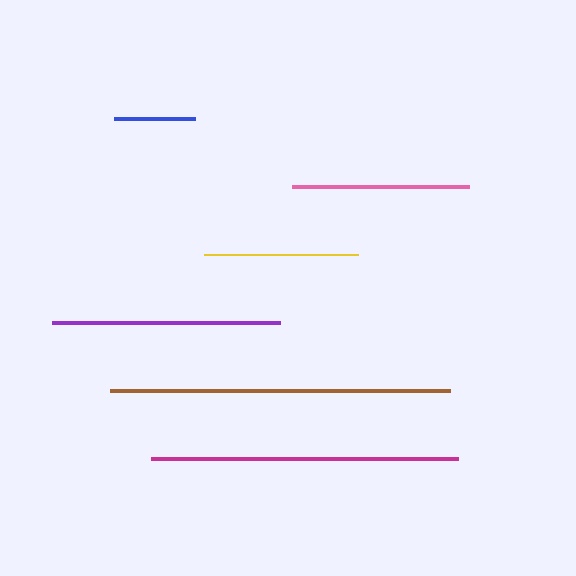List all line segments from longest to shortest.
From longest to shortest: brown, magenta, purple, pink, yellow, blue.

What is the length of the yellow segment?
The yellow segment is approximately 154 pixels long.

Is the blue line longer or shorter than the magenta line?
The magenta line is longer than the blue line.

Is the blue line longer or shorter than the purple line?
The purple line is longer than the blue line.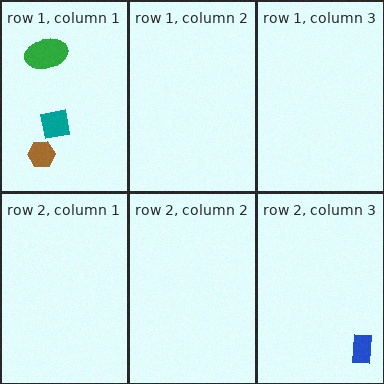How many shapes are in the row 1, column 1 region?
3.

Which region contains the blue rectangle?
The row 2, column 3 region.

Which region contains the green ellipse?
The row 1, column 1 region.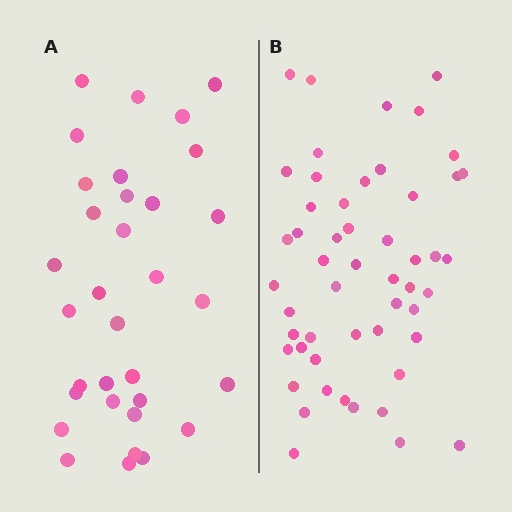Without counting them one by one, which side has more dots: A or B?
Region B (the right region) has more dots.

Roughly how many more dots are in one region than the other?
Region B has approximately 20 more dots than region A.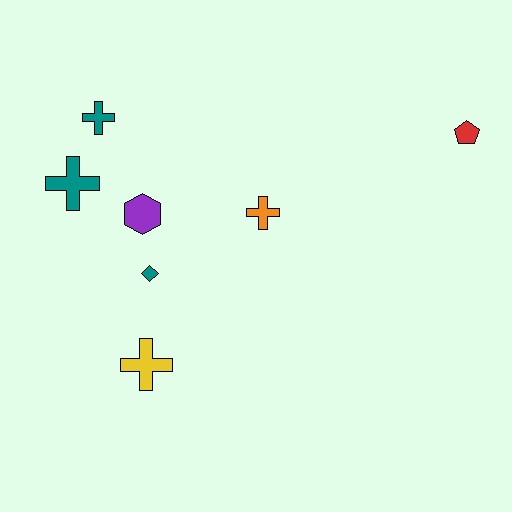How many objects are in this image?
There are 7 objects.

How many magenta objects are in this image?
There are no magenta objects.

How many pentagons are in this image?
There is 1 pentagon.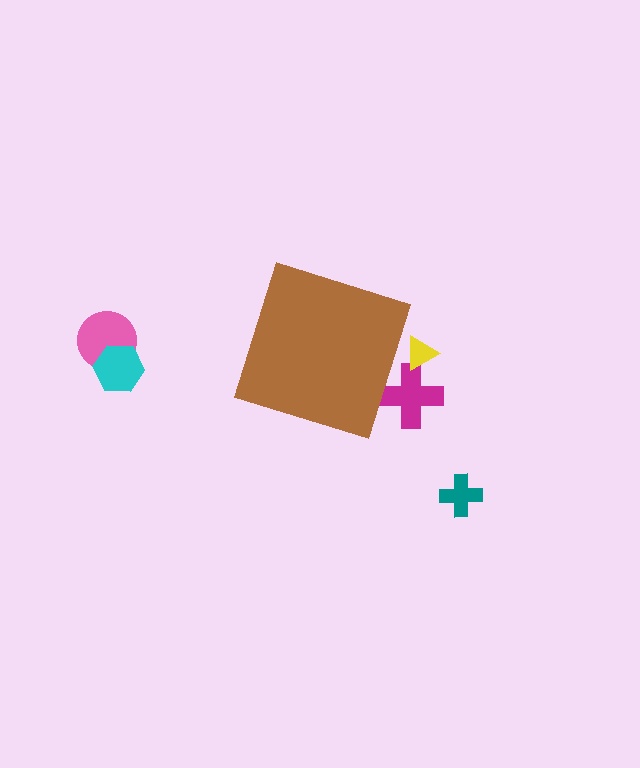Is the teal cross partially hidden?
No, the teal cross is fully visible.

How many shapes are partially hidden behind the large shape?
2 shapes are partially hidden.